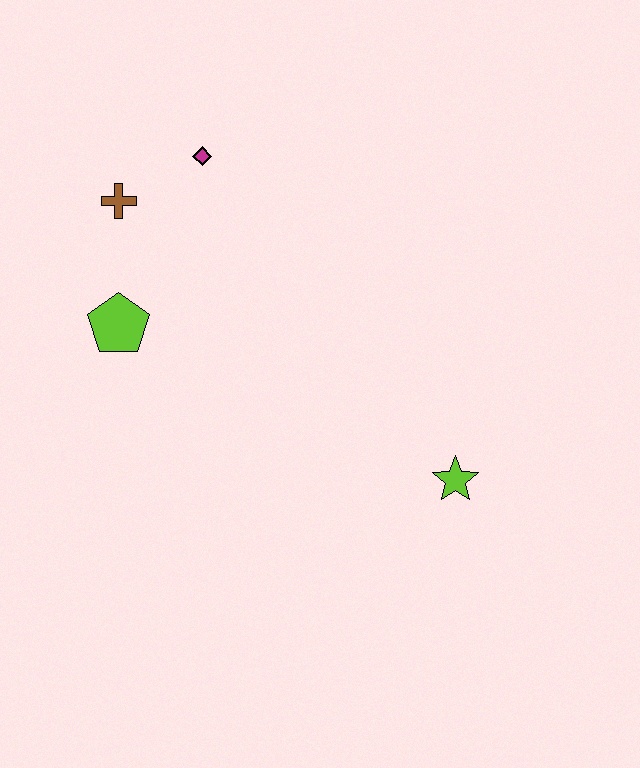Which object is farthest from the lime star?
The brown cross is farthest from the lime star.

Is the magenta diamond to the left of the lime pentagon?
No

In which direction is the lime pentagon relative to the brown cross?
The lime pentagon is below the brown cross.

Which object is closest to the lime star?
The lime pentagon is closest to the lime star.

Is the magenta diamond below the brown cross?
No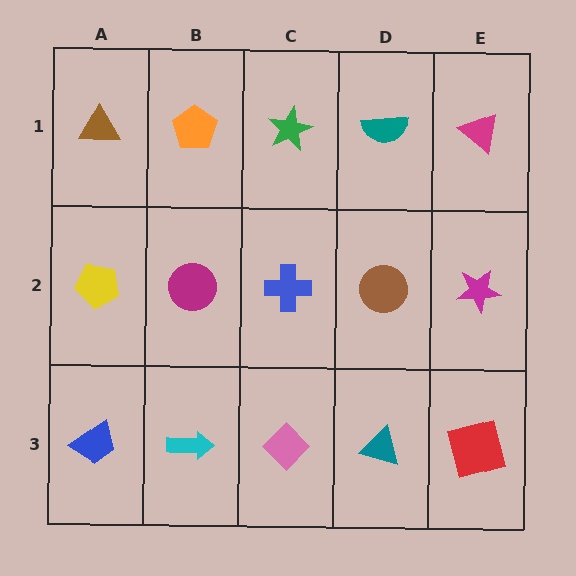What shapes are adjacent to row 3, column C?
A blue cross (row 2, column C), a cyan arrow (row 3, column B), a teal triangle (row 3, column D).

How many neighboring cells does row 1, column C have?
3.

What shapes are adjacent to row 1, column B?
A magenta circle (row 2, column B), a brown triangle (row 1, column A), a green star (row 1, column C).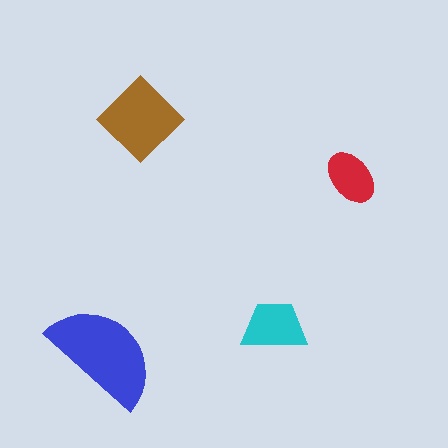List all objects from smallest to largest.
The red ellipse, the cyan trapezoid, the brown diamond, the blue semicircle.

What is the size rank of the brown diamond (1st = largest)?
2nd.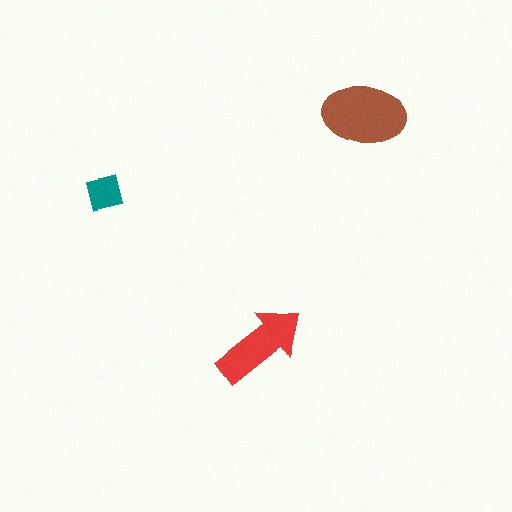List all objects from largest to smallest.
The brown ellipse, the red arrow, the teal square.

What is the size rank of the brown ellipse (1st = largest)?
1st.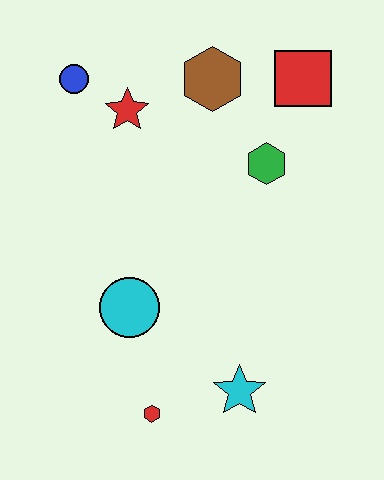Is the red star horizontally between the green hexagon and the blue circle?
Yes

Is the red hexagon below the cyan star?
Yes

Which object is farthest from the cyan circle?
The red square is farthest from the cyan circle.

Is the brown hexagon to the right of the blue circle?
Yes